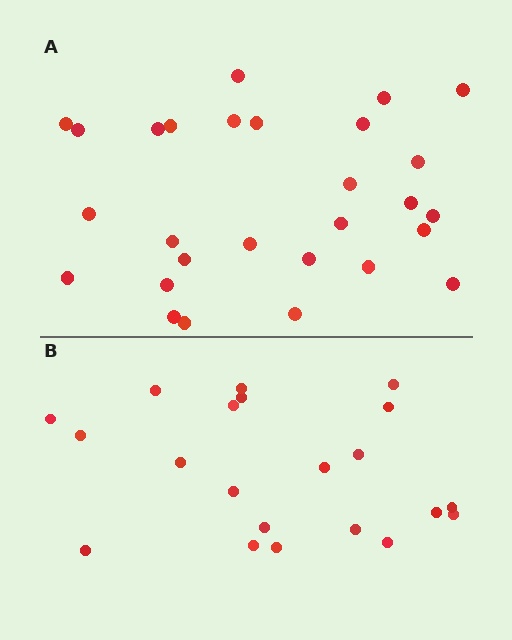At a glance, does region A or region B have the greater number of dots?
Region A (the top region) has more dots.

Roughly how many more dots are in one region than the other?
Region A has roughly 8 or so more dots than region B.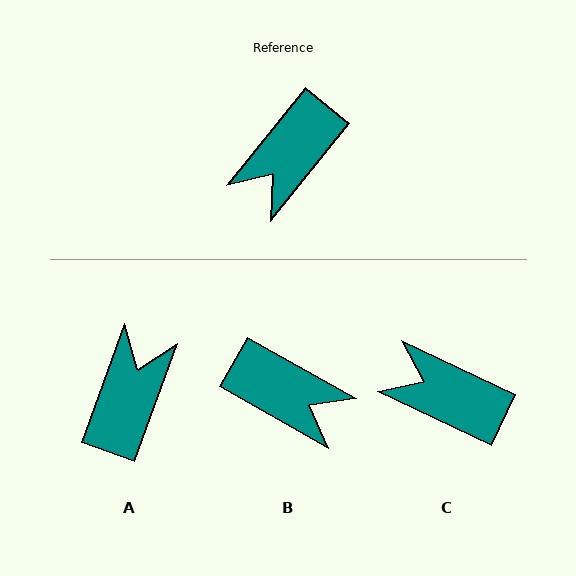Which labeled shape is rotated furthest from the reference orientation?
A, about 161 degrees away.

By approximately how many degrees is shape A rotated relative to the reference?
Approximately 161 degrees clockwise.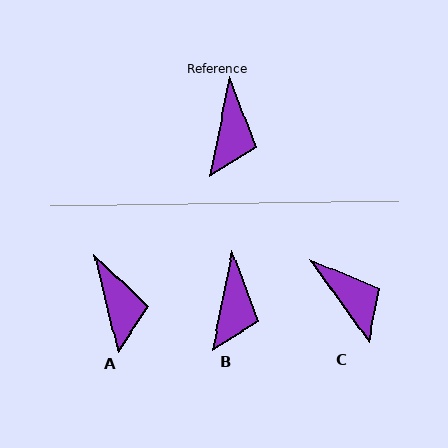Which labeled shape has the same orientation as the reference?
B.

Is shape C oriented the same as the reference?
No, it is off by about 47 degrees.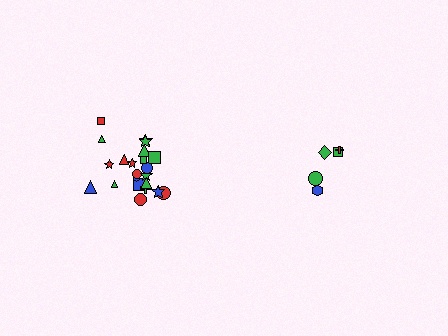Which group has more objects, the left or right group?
The left group.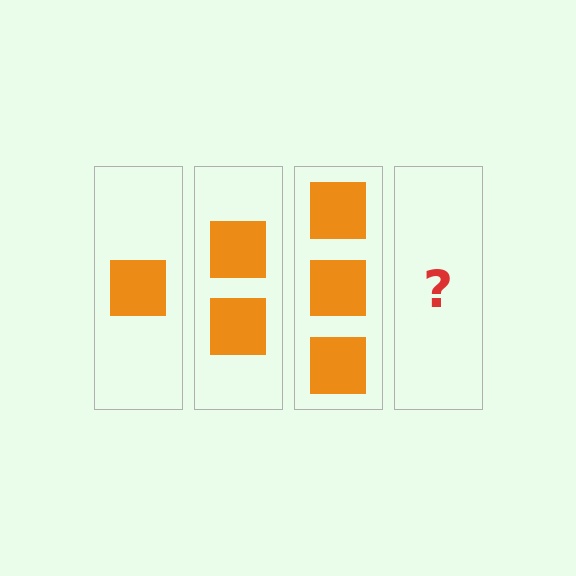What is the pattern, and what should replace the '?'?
The pattern is that each step adds one more square. The '?' should be 4 squares.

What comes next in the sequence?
The next element should be 4 squares.